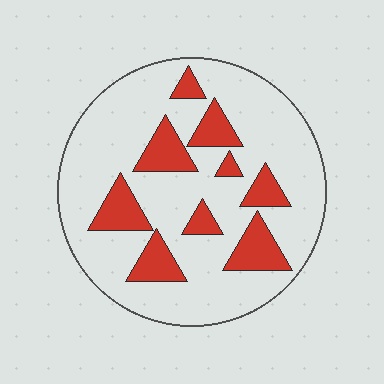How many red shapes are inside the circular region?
9.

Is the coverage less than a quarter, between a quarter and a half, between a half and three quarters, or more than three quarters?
Less than a quarter.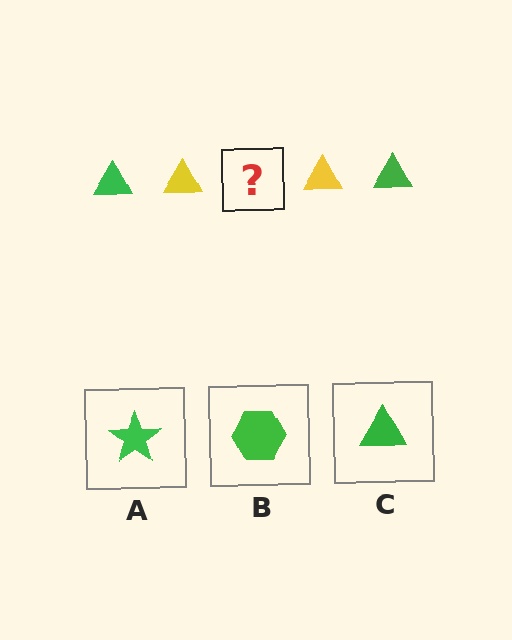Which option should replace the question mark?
Option C.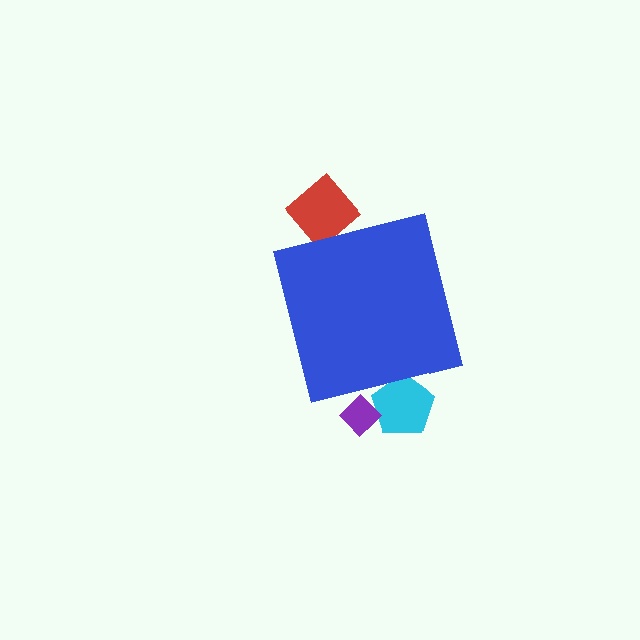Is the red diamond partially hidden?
Yes, the red diamond is partially hidden behind the blue square.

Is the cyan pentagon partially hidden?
Yes, the cyan pentagon is partially hidden behind the blue square.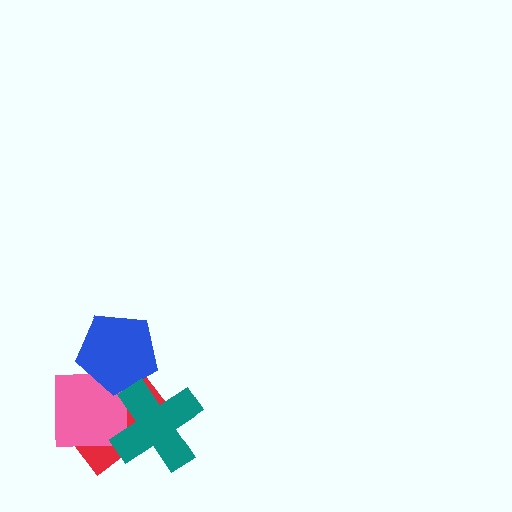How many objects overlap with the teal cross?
2 objects overlap with the teal cross.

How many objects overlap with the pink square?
3 objects overlap with the pink square.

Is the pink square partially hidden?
Yes, it is partially covered by another shape.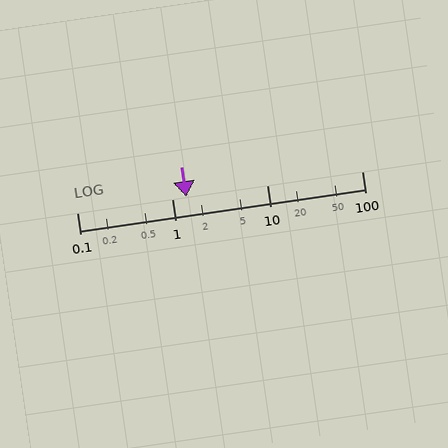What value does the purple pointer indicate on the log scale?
The pointer indicates approximately 1.4.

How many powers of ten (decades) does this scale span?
The scale spans 3 decades, from 0.1 to 100.